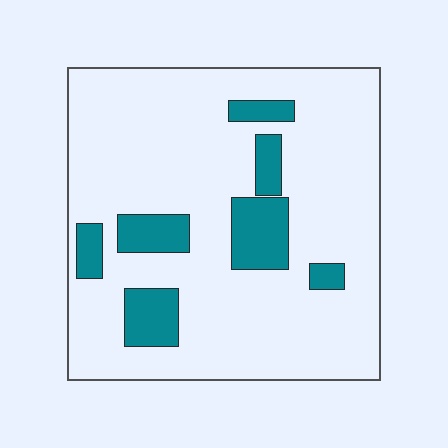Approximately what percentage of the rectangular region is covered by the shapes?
Approximately 15%.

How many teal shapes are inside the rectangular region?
7.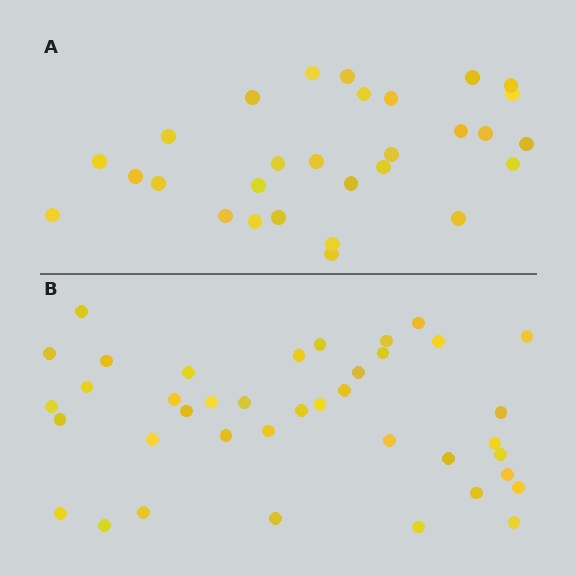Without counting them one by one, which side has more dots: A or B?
Region B (the bottom region) has more dots.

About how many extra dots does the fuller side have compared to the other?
Region B has roughly 10 or so more dots than region A.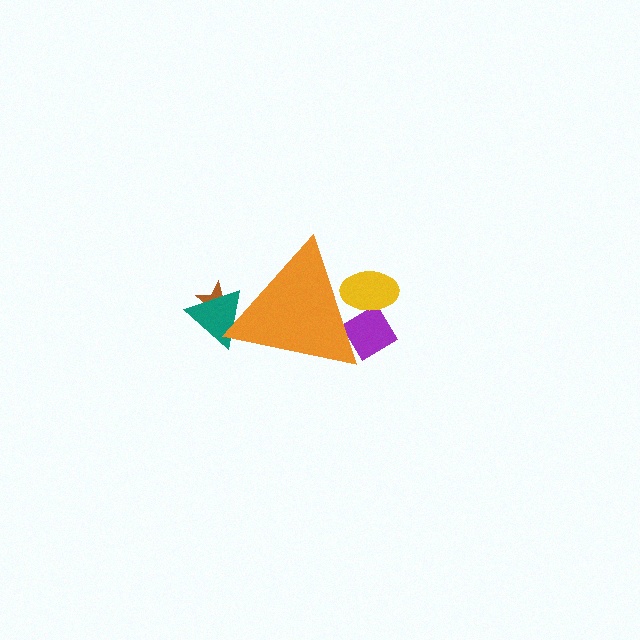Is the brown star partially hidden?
Yes, the brown star is partially hidden behind the orange triangle.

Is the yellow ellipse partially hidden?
Yes, the yellow ellipse is partially hidden behind the orange triangle.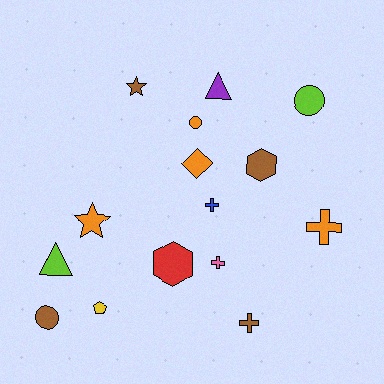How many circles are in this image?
There are 3 circles.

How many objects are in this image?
There are 15 objects.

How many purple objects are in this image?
There is 1 purple object.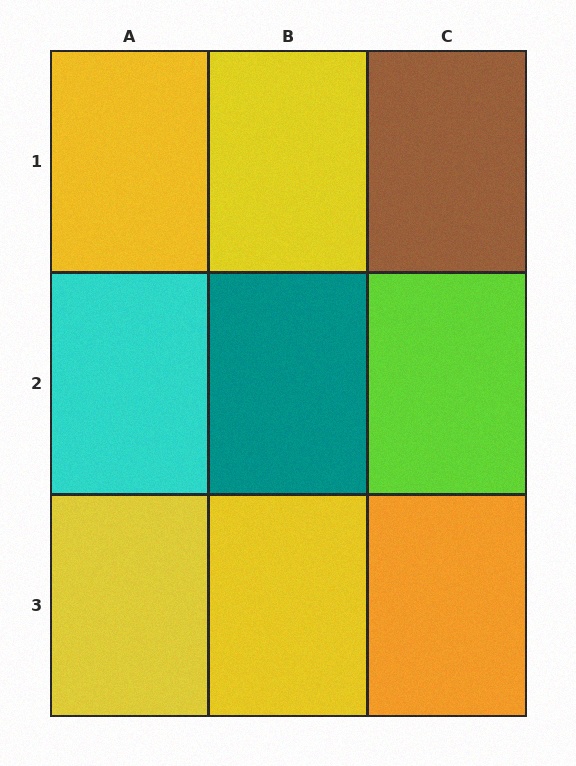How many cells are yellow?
4 cells are yellow.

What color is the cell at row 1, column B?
Yellow.